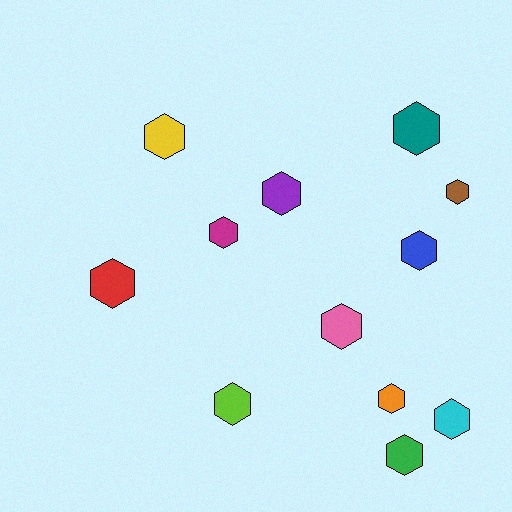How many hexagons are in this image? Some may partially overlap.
There are 12 hexagons.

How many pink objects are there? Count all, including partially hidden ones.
There is 1 pink object.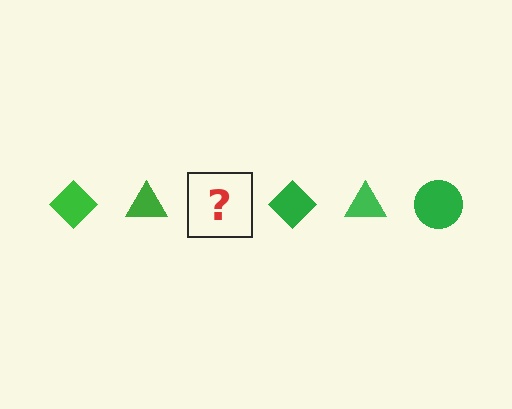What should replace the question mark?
The question mark should be replaced with a green circle.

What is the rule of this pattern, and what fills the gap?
The rule is that the pattern cycles through diamond, triangle, circle shapes in green. The gap should be filled with a green circle.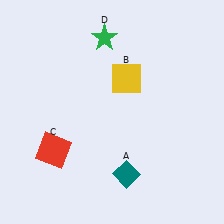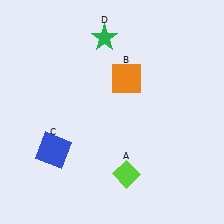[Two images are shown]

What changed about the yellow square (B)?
In Image 1, B is yellow. In Image 2, it changed to orange.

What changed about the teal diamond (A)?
In Image 1, A is teal. In Image 2, it changed to lime.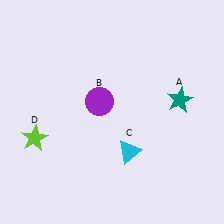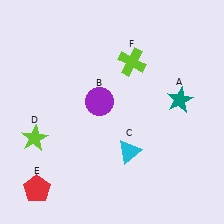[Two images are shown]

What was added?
A red pentagon (E), a lime cross (F) were added in Image 2.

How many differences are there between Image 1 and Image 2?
There are 2 differences between the two images.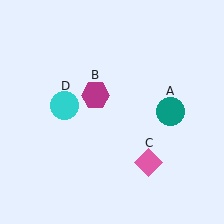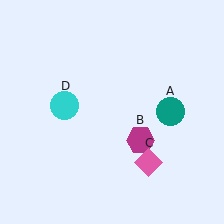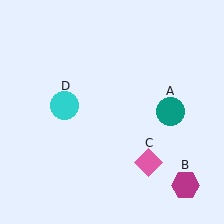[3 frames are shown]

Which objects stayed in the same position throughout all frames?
Teal circle (object A) and pink diamond (object C) and cyan circle (object D) remained stationary.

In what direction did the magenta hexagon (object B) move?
The magenta hexagon (object B) moved down and to the right.